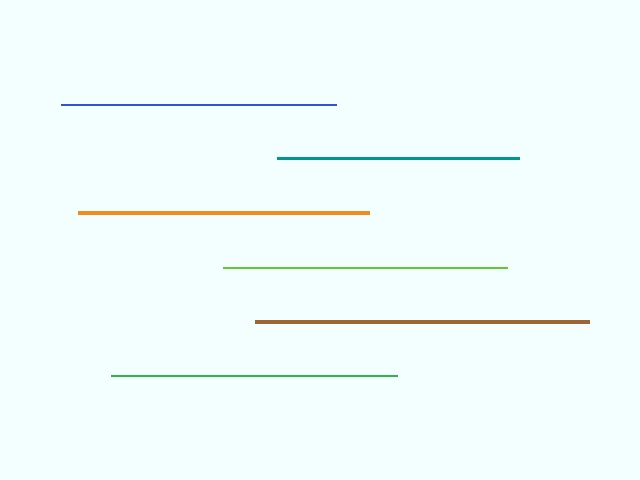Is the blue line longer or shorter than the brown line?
The brown line is longer than the blue line.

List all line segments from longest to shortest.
From longest to shortest: brown, orange, green, lime, blue, teal.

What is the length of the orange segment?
The orange segment is approximately 290 pixels long.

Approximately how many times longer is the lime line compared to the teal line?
The lime line is approximately 1.2 times the length of the teal line.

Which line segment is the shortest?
The teal line is the shortest at approximately 242 pixels.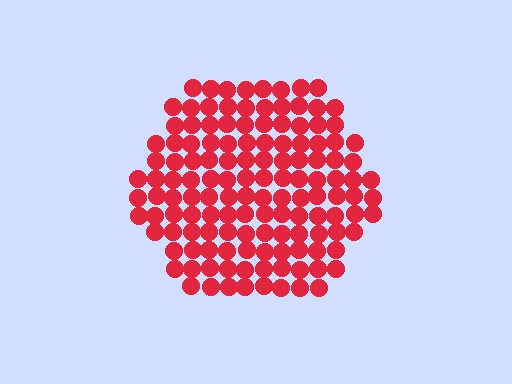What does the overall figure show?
The overall figure shows a hexagon.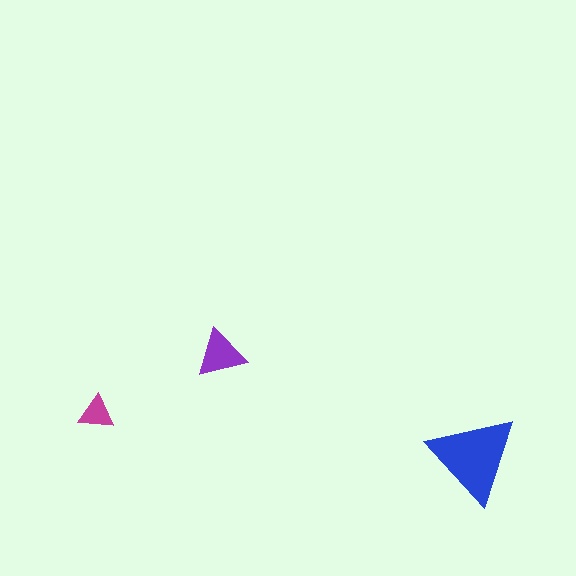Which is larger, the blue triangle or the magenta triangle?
The blue one.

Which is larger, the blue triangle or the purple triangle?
The blue one.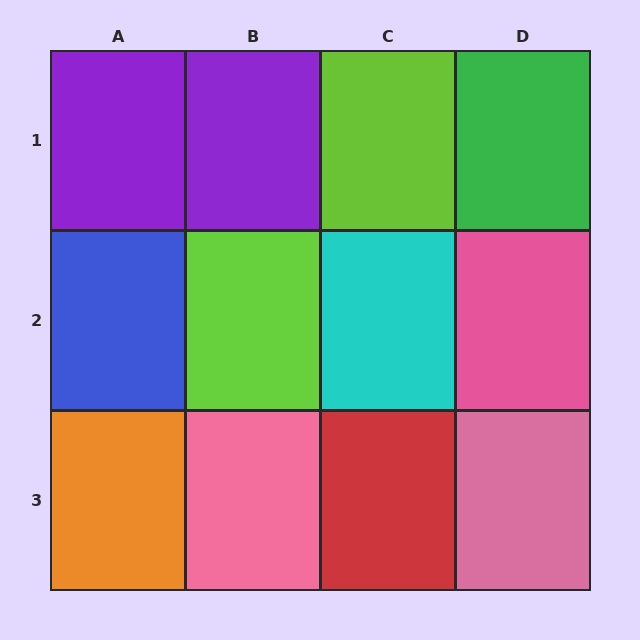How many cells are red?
1 cell is red.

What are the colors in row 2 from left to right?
Blue, lime, cyan, pink.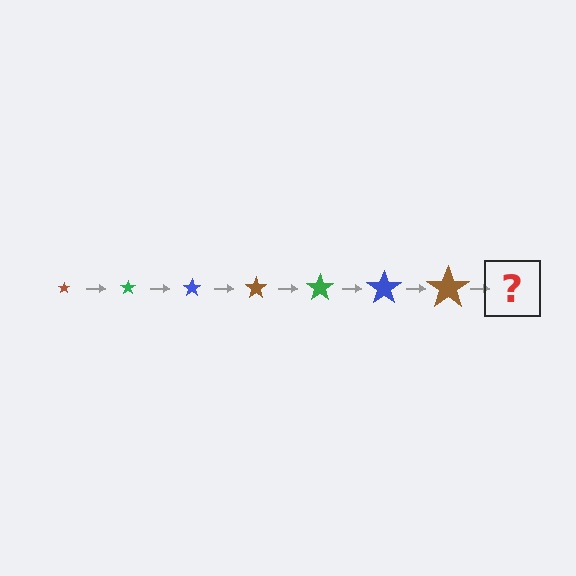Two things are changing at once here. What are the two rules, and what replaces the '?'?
The two rules are that the star grows larger each step and the color cycles through brown, green, and blue. The '?' should be a green star, larger than the previous one.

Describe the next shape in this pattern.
It should be a green star, larger than the previous one.